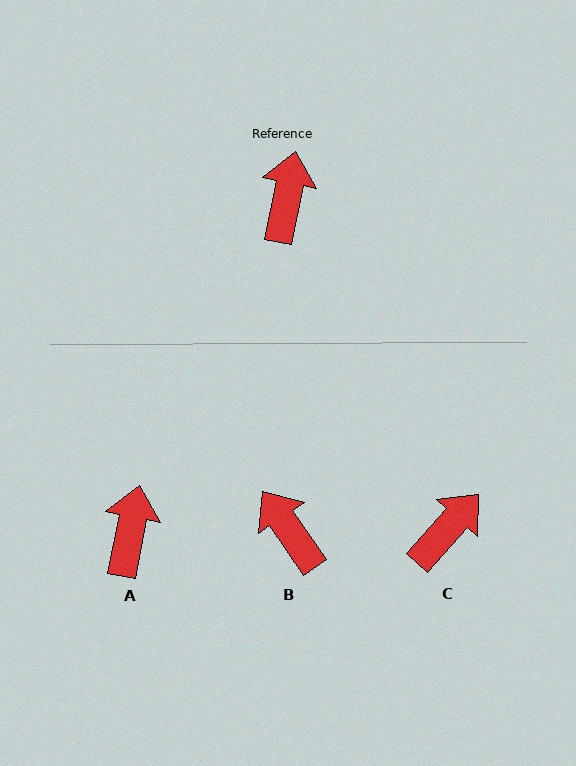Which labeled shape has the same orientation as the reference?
A.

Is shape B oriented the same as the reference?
No, it is off by about 45 degrees.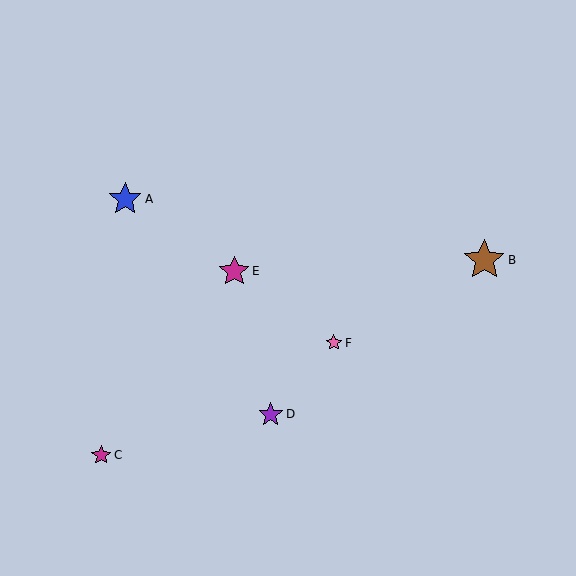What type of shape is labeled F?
Shape F is a pink star.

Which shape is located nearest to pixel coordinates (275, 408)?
The purple star (labeled D) at (271, 415) is nearest to that location.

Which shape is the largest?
The brown star (labeled B) is the largest.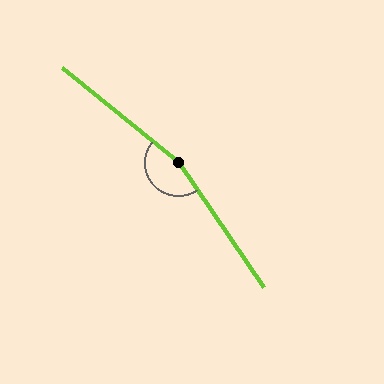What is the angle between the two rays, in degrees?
Approximately 163 degrees.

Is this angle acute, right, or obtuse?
It is obtuse.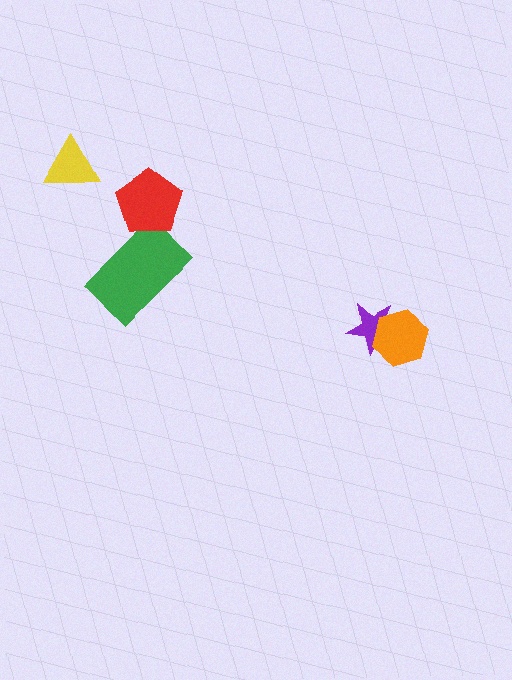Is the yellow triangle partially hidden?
No, no other shape covers it.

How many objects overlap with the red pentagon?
1 object overlaps with the red pentagon.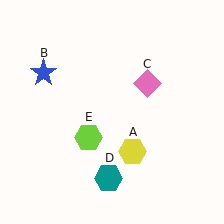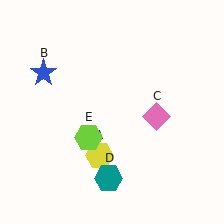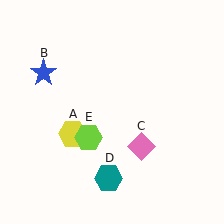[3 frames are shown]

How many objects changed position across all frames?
2 objects changed position: yellow hexagon (object A), pink diamond (object C).